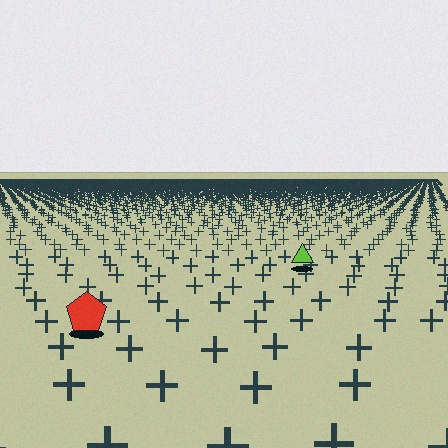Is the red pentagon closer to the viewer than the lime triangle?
Yes. The red pentagon is closer — you can tell from the texture gradient: the ground texture is coarser near it.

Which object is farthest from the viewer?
The lime triangle is farthest from the viewer. It appears smaller and the ground texture around it is denser.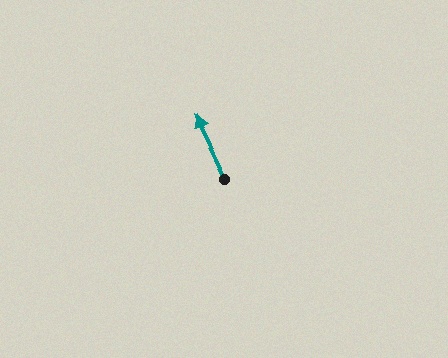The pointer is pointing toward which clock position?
Roughly 11 o'clock.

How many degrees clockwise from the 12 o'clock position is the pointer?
Approximately 334 degrees.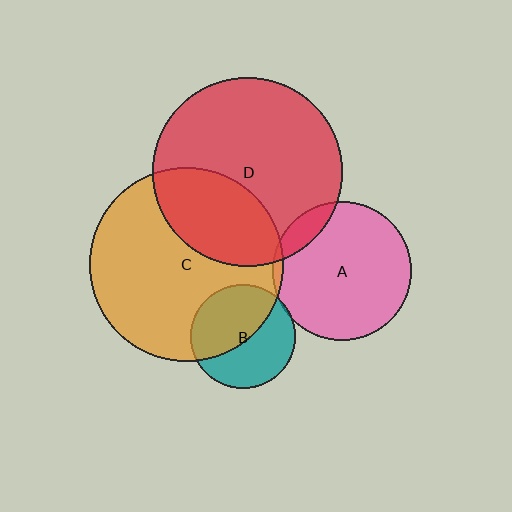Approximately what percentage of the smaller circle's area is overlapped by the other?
Approximately 5%.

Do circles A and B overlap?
Yes.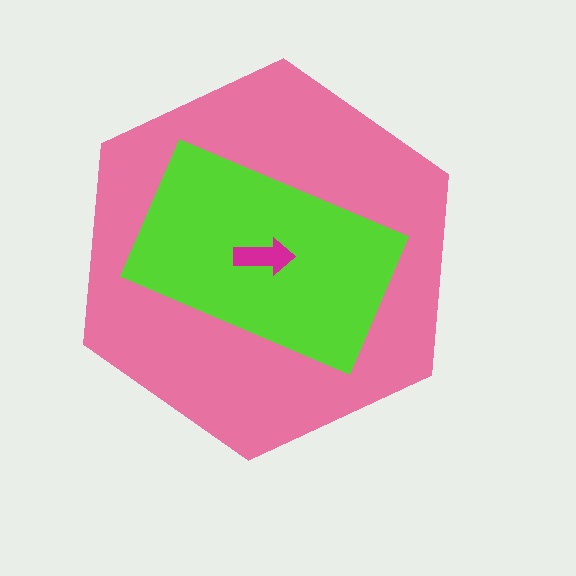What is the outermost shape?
The pink hexagon.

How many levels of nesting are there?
3.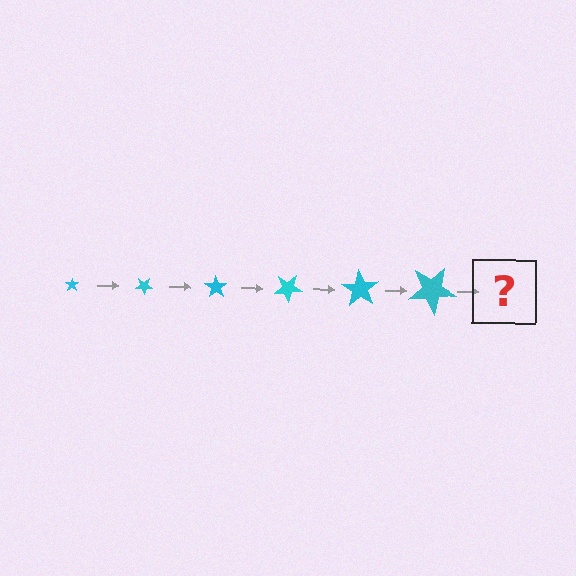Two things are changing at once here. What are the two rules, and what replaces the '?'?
The two rules are that the star grows larger each step and it rotates 35 degrees each step. The '?' should be a star, larger than the previous one and rotated 210 degrees from the start.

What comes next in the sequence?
The next element should be a star, larger than the previous one and rotated 210 degrees from the start.